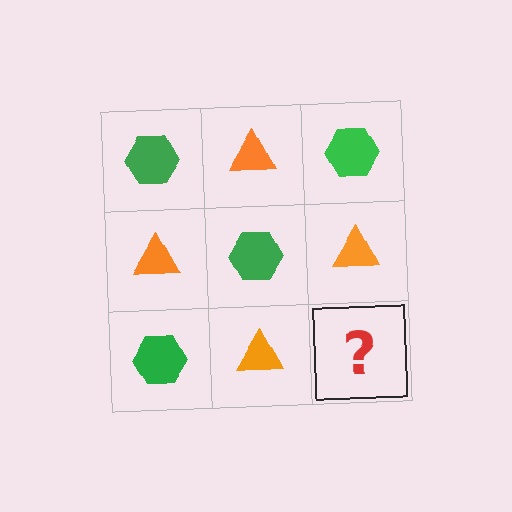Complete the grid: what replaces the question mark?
The question mark should be replaced with a green hexagon.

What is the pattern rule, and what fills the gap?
The rule is that it alternates green hexagon and orange triangle in a checkerboard pattern. The gap should be filled with a green hexagon.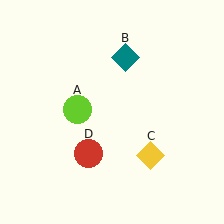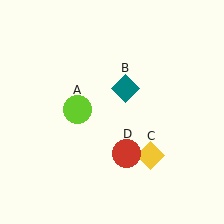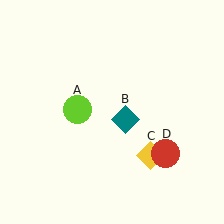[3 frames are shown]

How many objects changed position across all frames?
2 objects changed position: teal diamond (object B), red circle (object D).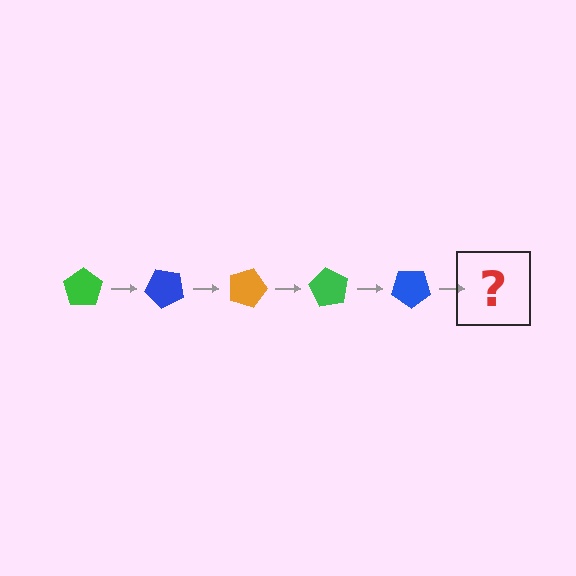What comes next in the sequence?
The next element should be an orange pentagon, rotated 225 degrees from the start.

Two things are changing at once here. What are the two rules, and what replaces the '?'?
The two rules are that it rotates 45 degrees each step and the color cycles through green, blue, and orange. The '?' should be an orange pentagon, rotated 225 degrees from the start.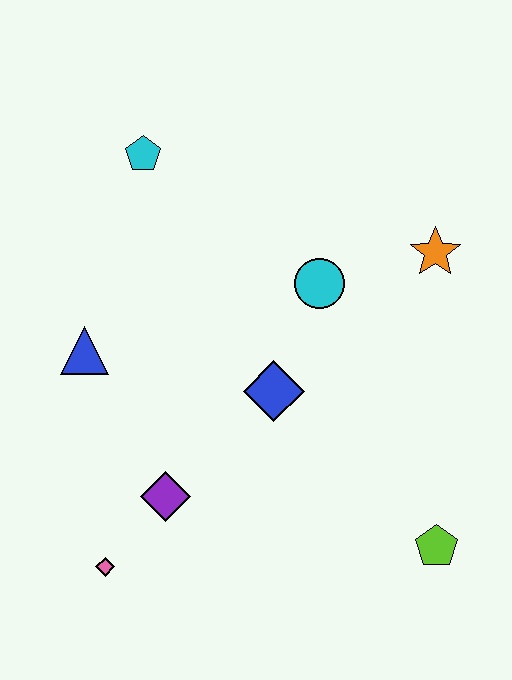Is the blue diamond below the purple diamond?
No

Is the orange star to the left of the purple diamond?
No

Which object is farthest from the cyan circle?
The pink diamond is farthest from the cyan circle.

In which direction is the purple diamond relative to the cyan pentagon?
The purple diamond is below the cyan pentagon.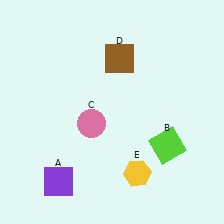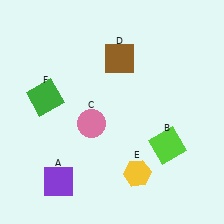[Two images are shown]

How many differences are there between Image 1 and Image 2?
There is 1 difference between the two images.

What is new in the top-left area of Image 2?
A green square (F) was added in the top-left area of Image 2.